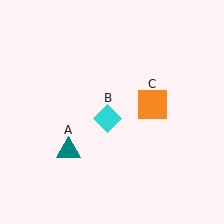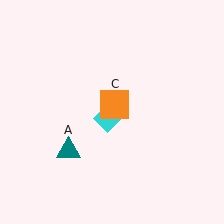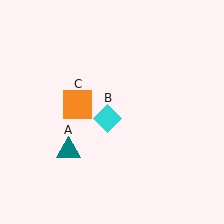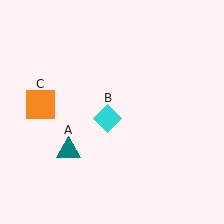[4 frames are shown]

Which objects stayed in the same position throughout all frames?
Teal triangle (object A) and cyan diamond (object B) remained stationary.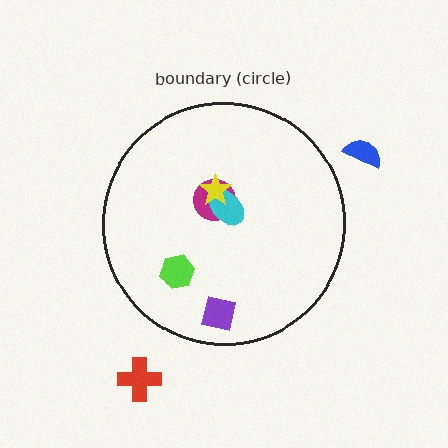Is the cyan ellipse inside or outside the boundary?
Inside.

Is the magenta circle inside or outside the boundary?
Inside.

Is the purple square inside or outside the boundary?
Inside.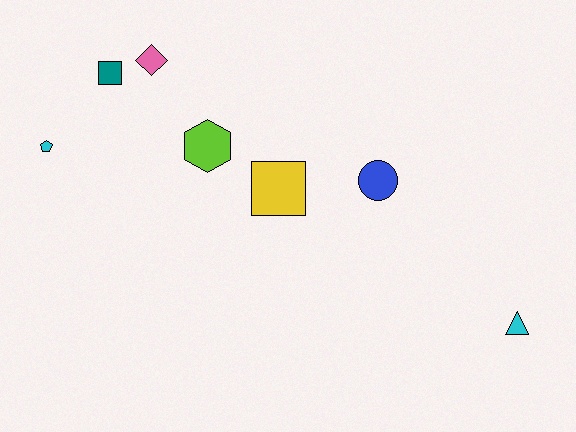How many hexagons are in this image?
There is 1 hexagon.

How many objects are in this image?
There are 7 objects.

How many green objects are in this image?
There are no green objects.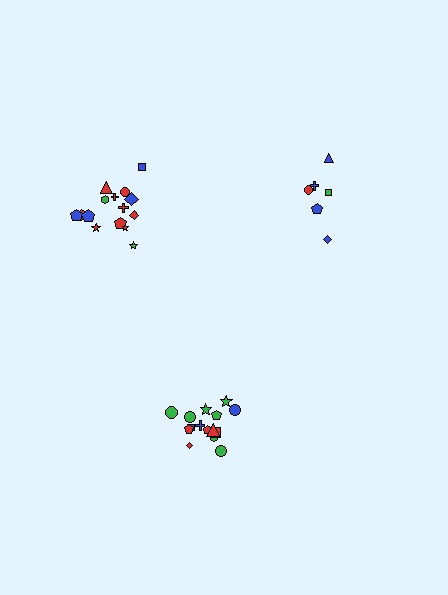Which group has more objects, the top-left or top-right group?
The top-left group.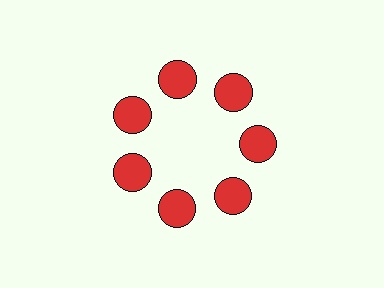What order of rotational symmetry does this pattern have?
This pattern has 7-fold rotational symmetry.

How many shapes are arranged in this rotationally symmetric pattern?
There are 7 shapes, arranged in 7 groups of 1.